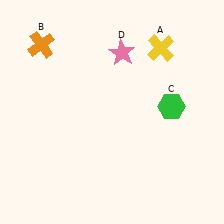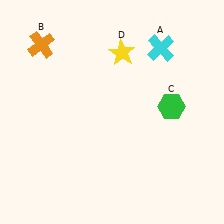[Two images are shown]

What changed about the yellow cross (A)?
In Image 1, A is yellow. In Image 2, it changed to cyan.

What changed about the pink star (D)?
In Image 1, D is pink. In Image 2, it changed to yellow.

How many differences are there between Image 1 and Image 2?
There are 2 differences between the two images.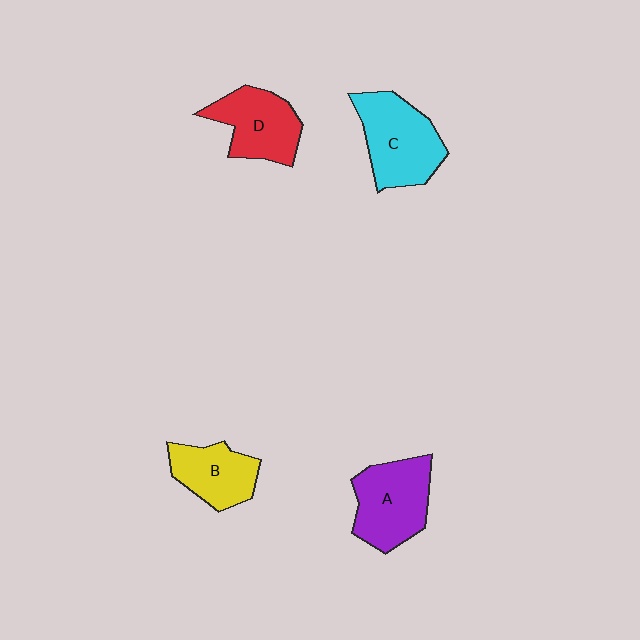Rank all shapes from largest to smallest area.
From largest to smallest: C (cyan), A (purple), D (red), B (yellow).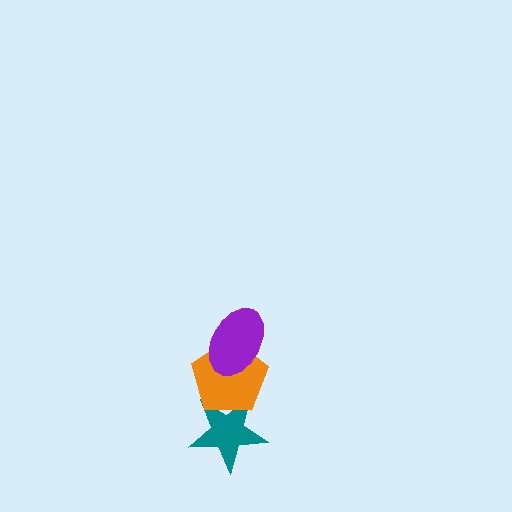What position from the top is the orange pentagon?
The orange pentagon is 2nd from the top.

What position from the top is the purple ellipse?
The purple ellipse is 1st from the top.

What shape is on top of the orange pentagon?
The purple ellipse is on top of the orange pentagon.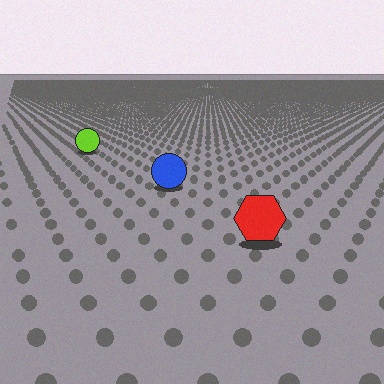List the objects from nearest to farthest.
From nearest to farthest: the red hexagon, the blue circle, the lime circle.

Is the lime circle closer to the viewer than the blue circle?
No. The blue circle is closer — you can tell from the texture gradient: the ground texture is coarser near it.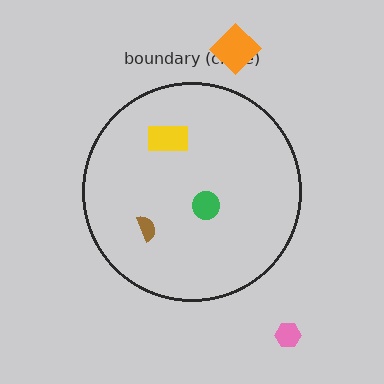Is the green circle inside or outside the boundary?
Inside.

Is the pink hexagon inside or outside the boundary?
Outside.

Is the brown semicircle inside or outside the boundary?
Inside.